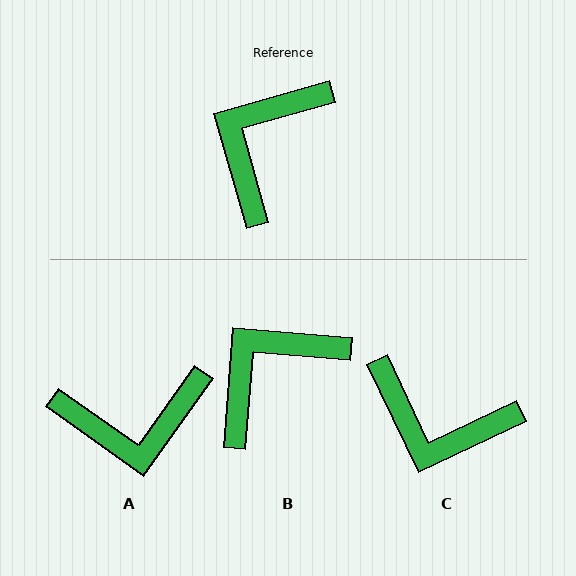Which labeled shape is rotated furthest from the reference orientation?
A, about 129 degrees away.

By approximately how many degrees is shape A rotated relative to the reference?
Approximately 129 degrees counter-clockwise.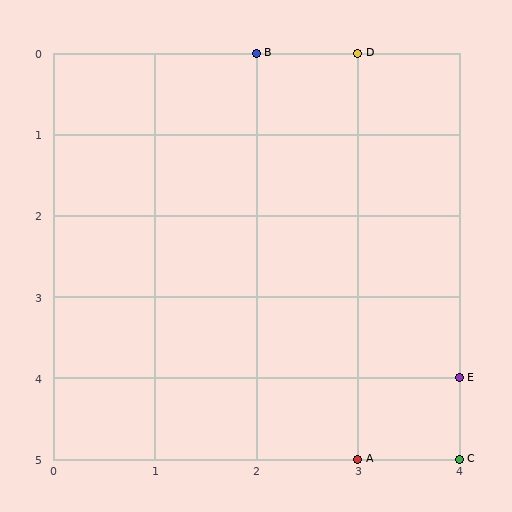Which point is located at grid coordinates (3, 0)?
Point D is at (3, 0).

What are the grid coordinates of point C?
Point C is at grid coordinates (4, 5).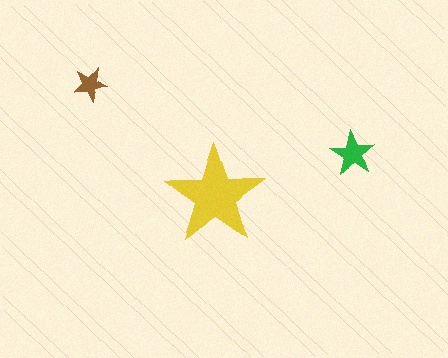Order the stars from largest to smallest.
the yellow one, the green one, the brown one.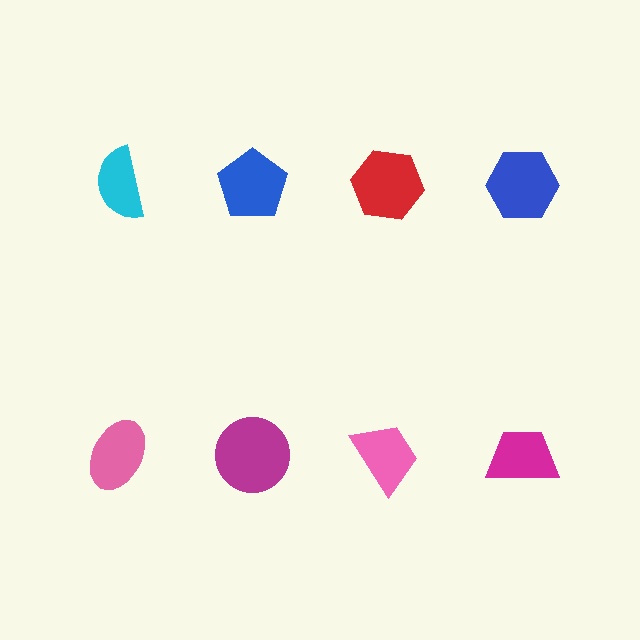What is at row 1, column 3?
A red hexagon.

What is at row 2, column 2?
A magenta circle.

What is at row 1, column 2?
A blue pentagon.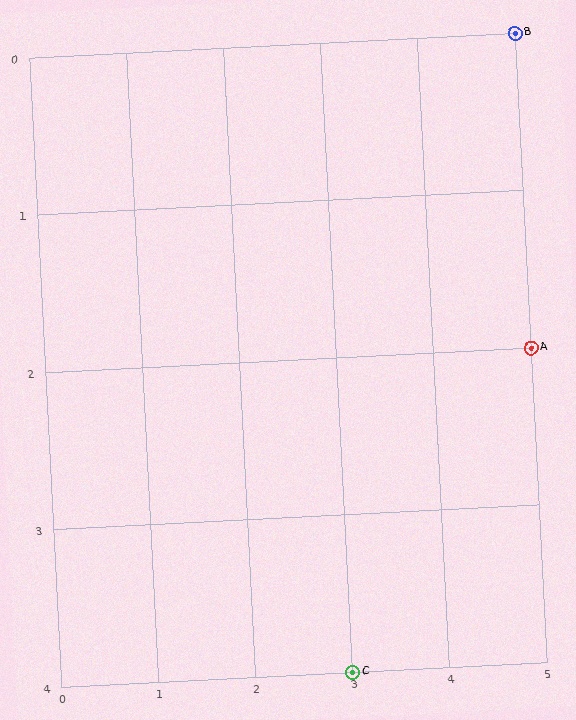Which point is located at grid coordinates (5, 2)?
Point A is at (5, 2).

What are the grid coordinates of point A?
Point A is at grid coordinates (5, 2).